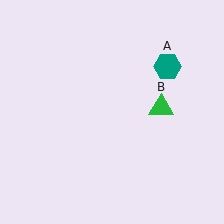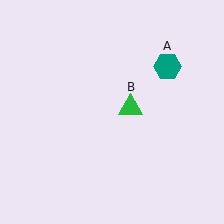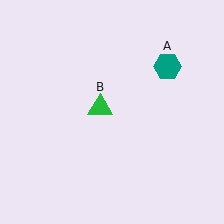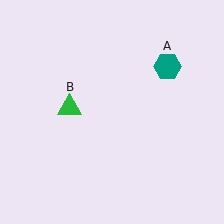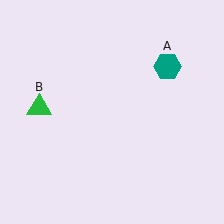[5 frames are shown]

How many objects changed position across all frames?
1 object changed position: green triangle (object B).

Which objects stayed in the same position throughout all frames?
Teal hexagon (object A) remained stationary.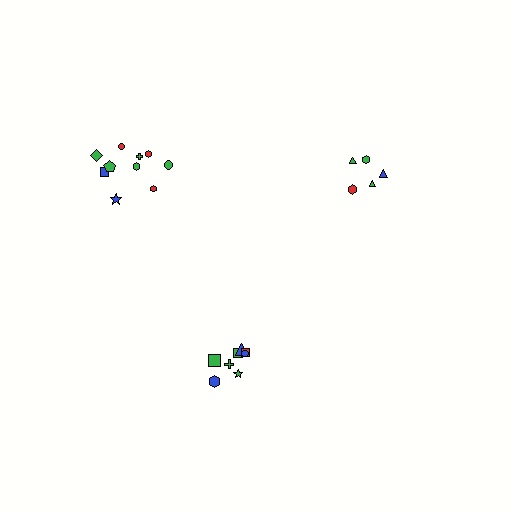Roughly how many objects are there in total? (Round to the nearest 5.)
Roughly 25 objects in total.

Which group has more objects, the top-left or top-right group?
The top-left group.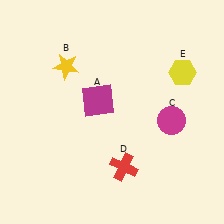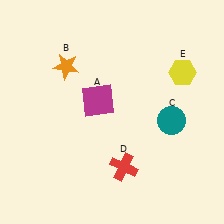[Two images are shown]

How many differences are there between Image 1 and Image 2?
There are 2 differences between the two images.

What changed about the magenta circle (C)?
In Image 1, C is magenta. In Image 2, it changed to teal.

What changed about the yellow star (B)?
In Image 1, B is yellow. In Image 2, it changed to orange.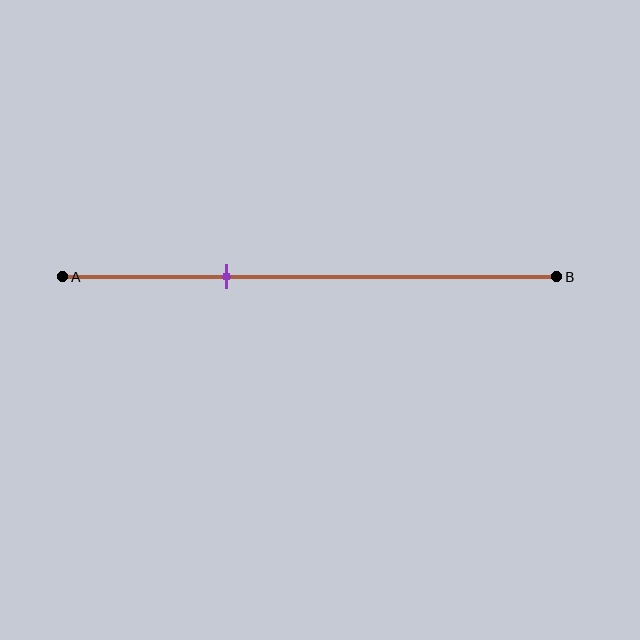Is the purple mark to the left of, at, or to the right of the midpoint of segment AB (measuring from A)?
The purple mark is to the left of the midpoint of segment AB.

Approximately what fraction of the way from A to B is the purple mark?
The purple mark is approximately 35% of the way from A to B.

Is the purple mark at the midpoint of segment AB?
No, the mark is at about 35% from A, not at the 50% midpoint.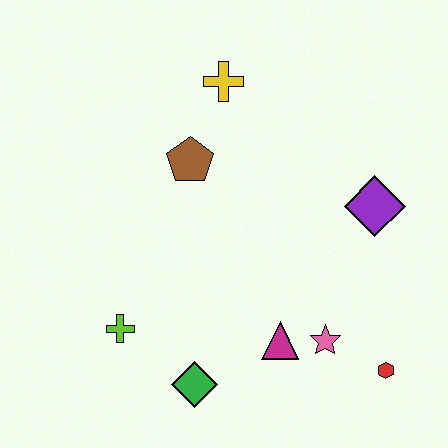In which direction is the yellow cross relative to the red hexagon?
The yellow cross is above the red hexagon.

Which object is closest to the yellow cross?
The brown pentagon is closest to the yellow cross.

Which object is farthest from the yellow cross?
The red hexagon is farthest from the yellow cross.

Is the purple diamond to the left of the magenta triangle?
No